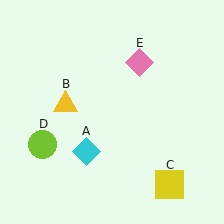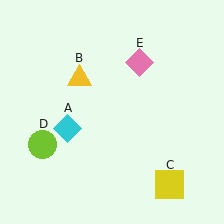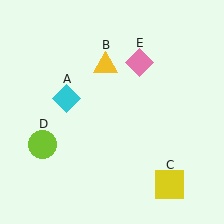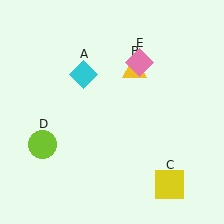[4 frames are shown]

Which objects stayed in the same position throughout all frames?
Yellow square (object C) and lime circle (object D) and pink diamond (object E) remained stationary.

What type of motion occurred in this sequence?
The cyan diamond (object A), yellow triangle (object B) rotated clockwise around the center of the scene.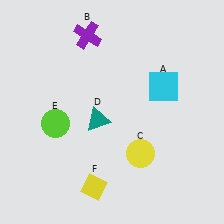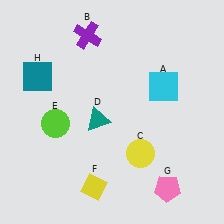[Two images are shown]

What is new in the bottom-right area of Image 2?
A pink pentagon (G) was added in the bottom-right area of Image 2.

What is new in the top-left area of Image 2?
A teal square (H) was added in the top-left area of Image 2.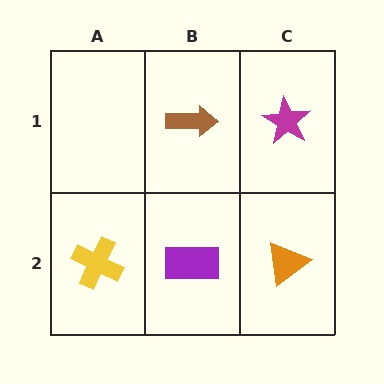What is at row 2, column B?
A purple rectangle.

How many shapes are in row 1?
2 shapes.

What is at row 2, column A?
A yellow cross.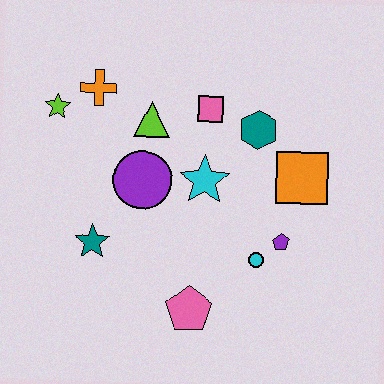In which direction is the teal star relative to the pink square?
The teal star is below the pink square.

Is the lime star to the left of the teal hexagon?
Yes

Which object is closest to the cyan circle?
The purple pentagon is closest to the cyan circle.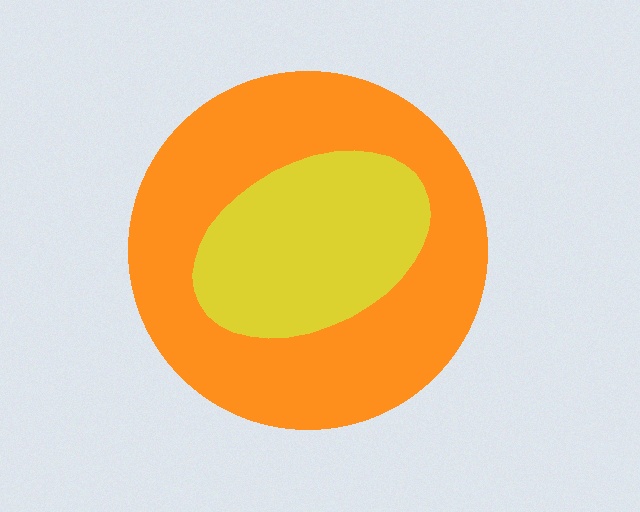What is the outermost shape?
The orange circle.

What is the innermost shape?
The yellow ellipse.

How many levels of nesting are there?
2.